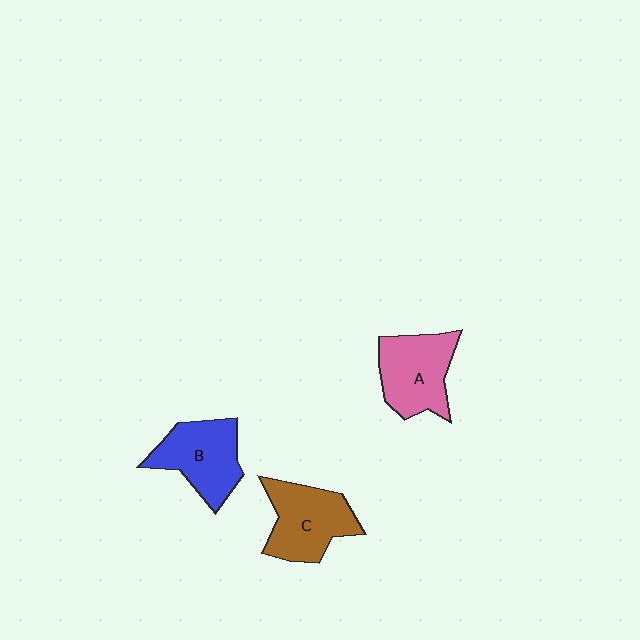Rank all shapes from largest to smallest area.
From largest to smallest: C (brown), A (pink), B (blue).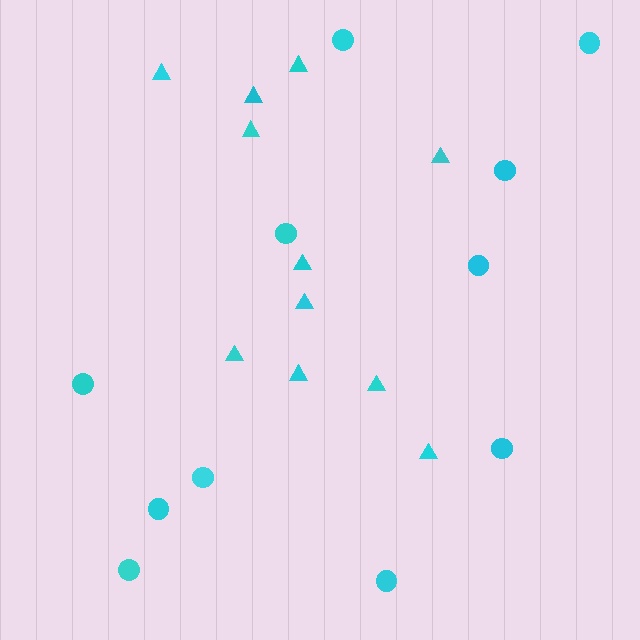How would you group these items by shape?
There are 2 groups: one group of triangles (11) and one group of circles (11).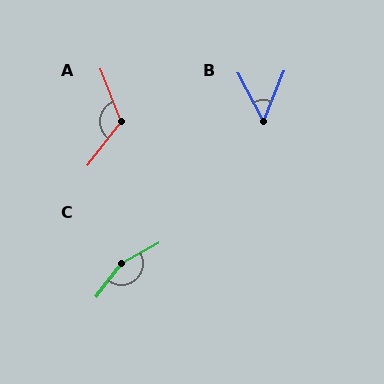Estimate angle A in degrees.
Approximately 121 degrees.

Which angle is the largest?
C, at approximately 157 degrees.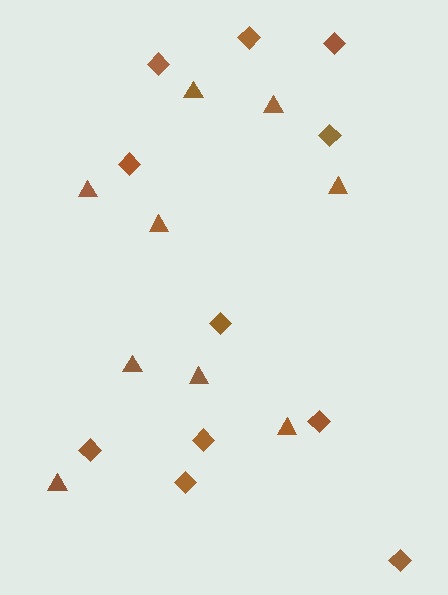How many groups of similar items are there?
There are 2 groups: one group of triangles (9) and one group of diamonds (11).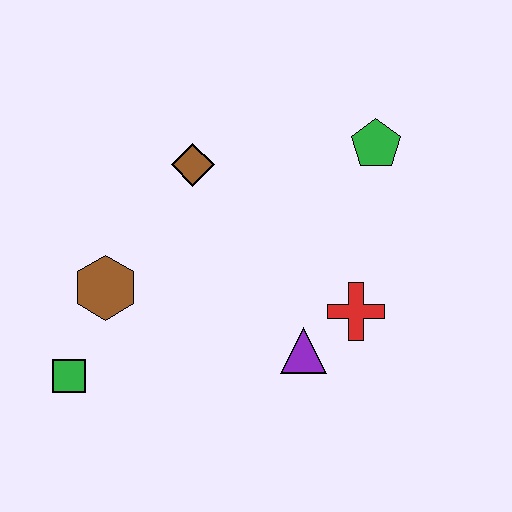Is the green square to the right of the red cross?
No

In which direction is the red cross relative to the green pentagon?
The red cross is below the green pentagon.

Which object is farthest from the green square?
The green pentagon is farthest from the green square.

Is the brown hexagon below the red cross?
No